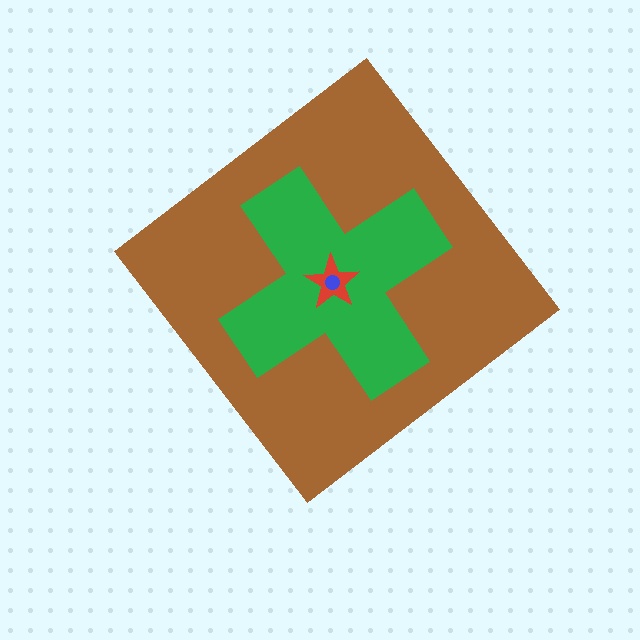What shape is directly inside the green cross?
The red star.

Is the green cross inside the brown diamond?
Yes.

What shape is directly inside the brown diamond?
The green cross.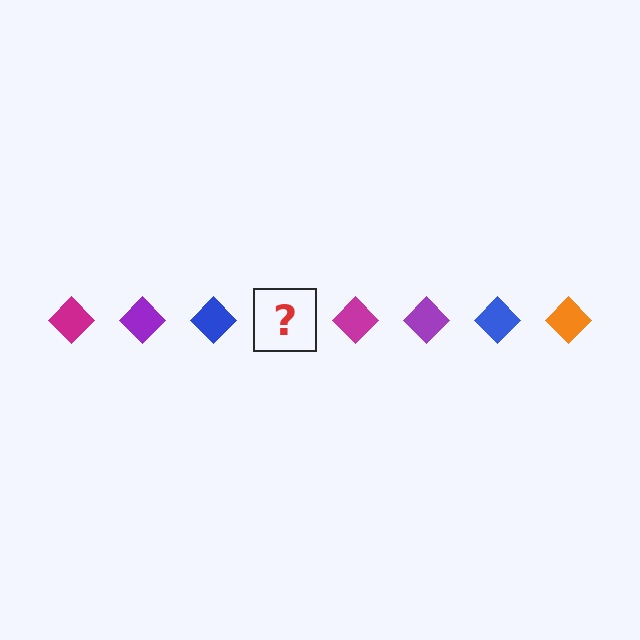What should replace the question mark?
The question mark should be replaced with an orange diamond.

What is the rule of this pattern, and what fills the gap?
The rule is that the pattern cycles through magenta, purple, blue, orange diamonds. The gap should be filled with an orange diamond.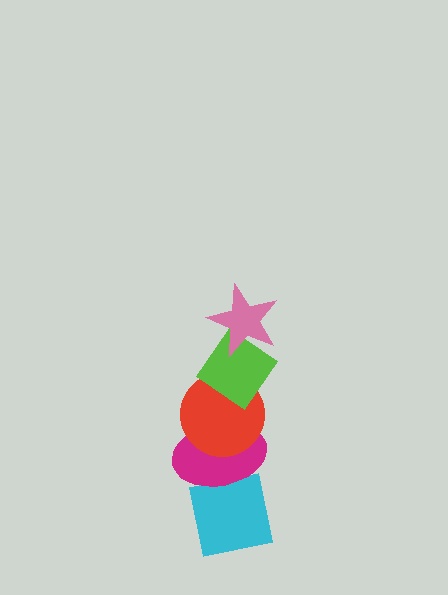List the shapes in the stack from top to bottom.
From top to bottom: the pink star, the lime diamond, the red circle, the magenta ellipse, the cyan square.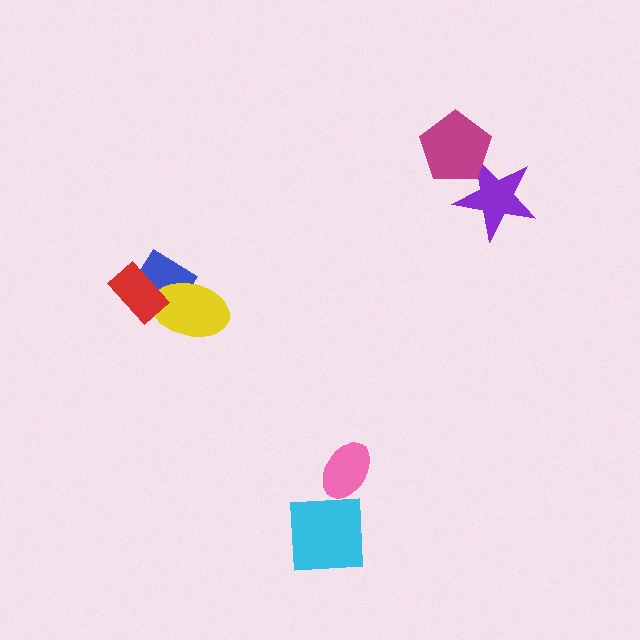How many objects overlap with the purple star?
1 object overlaps with the purple star.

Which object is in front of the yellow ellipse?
The red rectangle is in front of the yellow ellipse.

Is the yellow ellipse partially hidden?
Yes, it is partially covered by another shape.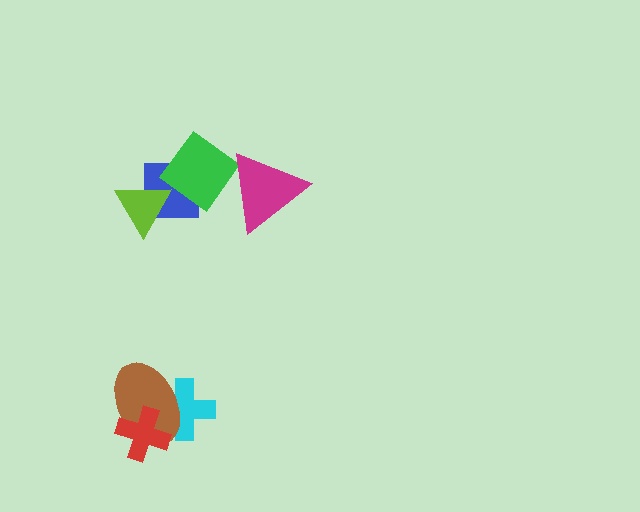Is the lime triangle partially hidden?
No, no other shape covers it.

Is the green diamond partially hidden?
Yes, it is partially covered by another shape.